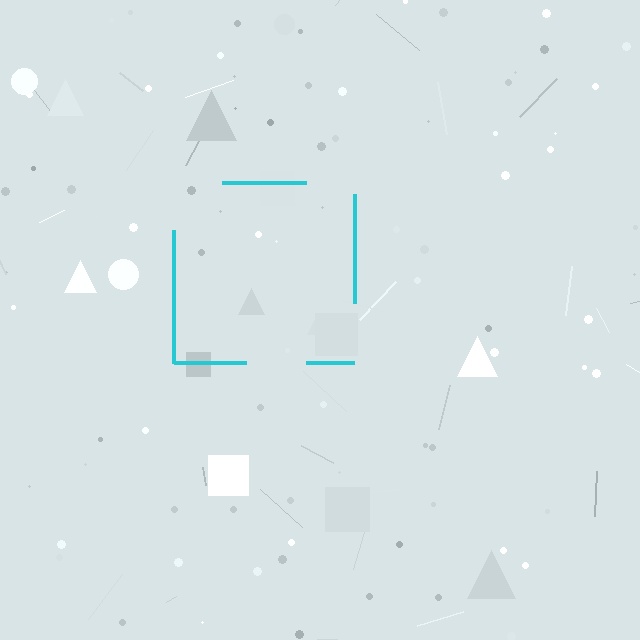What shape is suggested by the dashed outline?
The dashed outline suggests a square.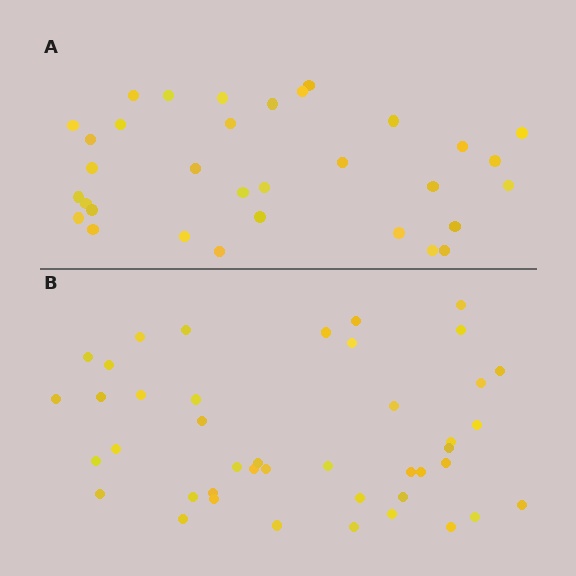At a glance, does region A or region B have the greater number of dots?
Region B (the bottom region) has more dots.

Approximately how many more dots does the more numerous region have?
Region B has roughly 10 or so more dots than region A.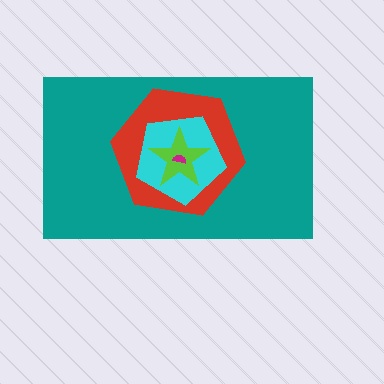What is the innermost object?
The magenta semicircle.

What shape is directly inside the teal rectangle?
The red hexagon.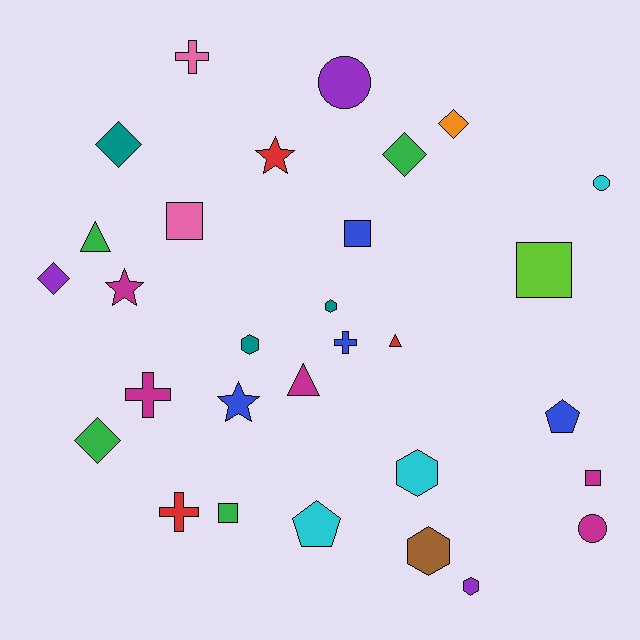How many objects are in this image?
There are 30 objects.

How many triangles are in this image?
There are 3 triangles.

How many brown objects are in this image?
There is 1 brown object.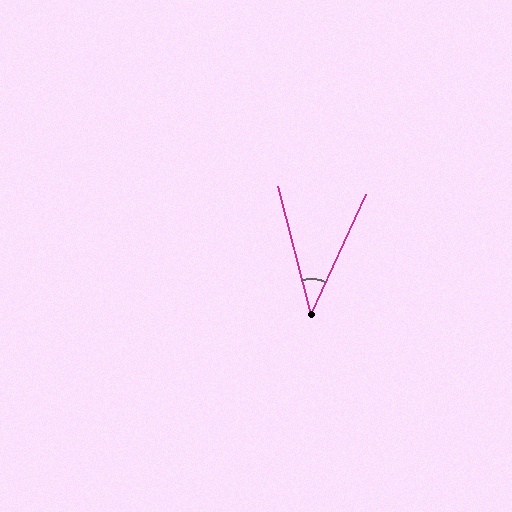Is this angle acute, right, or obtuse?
It is acute.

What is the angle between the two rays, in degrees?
Approximately 39 degrees.